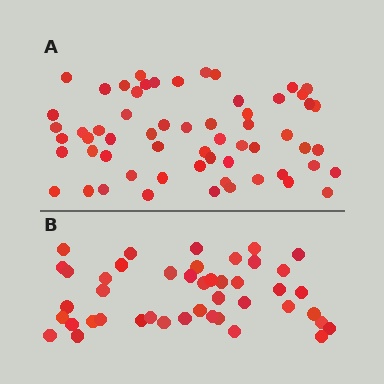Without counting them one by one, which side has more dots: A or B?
Region A (the top region) has more dots.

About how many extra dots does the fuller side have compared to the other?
Region A has approximately 15 more dots than region B.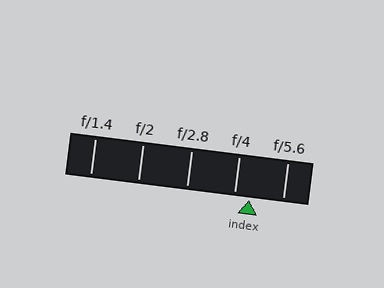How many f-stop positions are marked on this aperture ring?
There are 5 f-stop positions marked.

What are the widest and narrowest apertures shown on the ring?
The widest aperture shown is f/1.4 and the narrowest is f/5.6.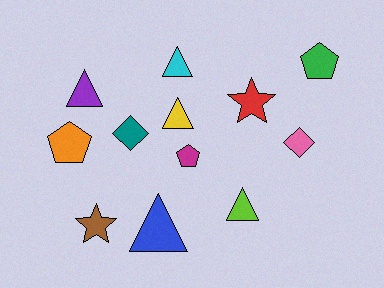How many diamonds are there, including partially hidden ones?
There are 2 diamonds.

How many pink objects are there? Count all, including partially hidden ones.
There is 1 pink object.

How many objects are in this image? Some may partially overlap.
There are 12 objects.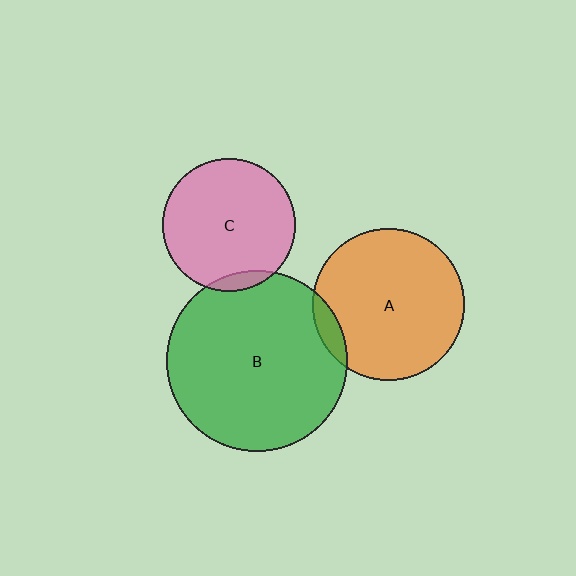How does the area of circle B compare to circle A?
Approximately 1.4 times.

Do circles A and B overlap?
Yes.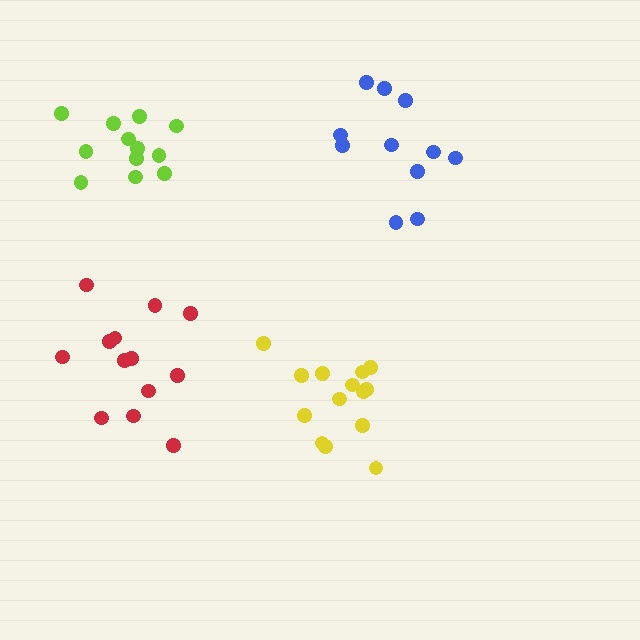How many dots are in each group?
Group 1: 14 dots, Group 2: 12 dots, Group 3: 11 dots, Group 4: 13 dots (50 total).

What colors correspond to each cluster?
The clusters are colored: yellow, lime, blue, red.